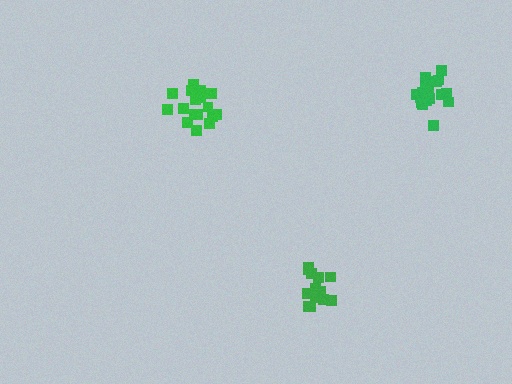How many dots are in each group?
Group 1: 15 dots, Group 2: 17 dots, Group 3: 19 dots (51 total).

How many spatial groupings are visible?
There are 3 spatial groupings.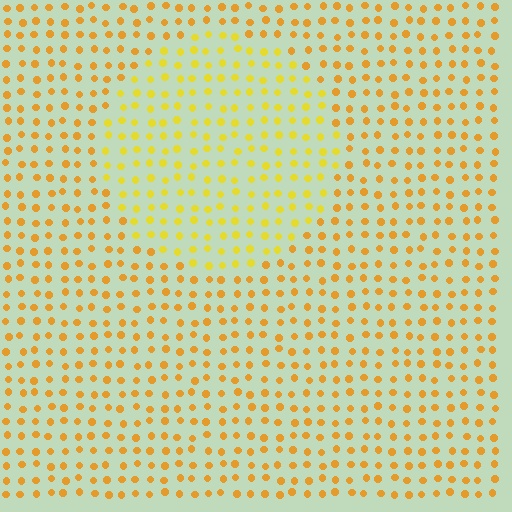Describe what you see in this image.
The image is filled with small orange elements in a uniform arrangement. A circle-shaped region is visible where the elements are tinted to a slightly different hue, forming a subtle color boundary.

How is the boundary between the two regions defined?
The boundary is defined purely by a slight shift in hue (about 21 degrees). Spacing, size, and orientation are identical on both sides.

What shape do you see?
I see a circle.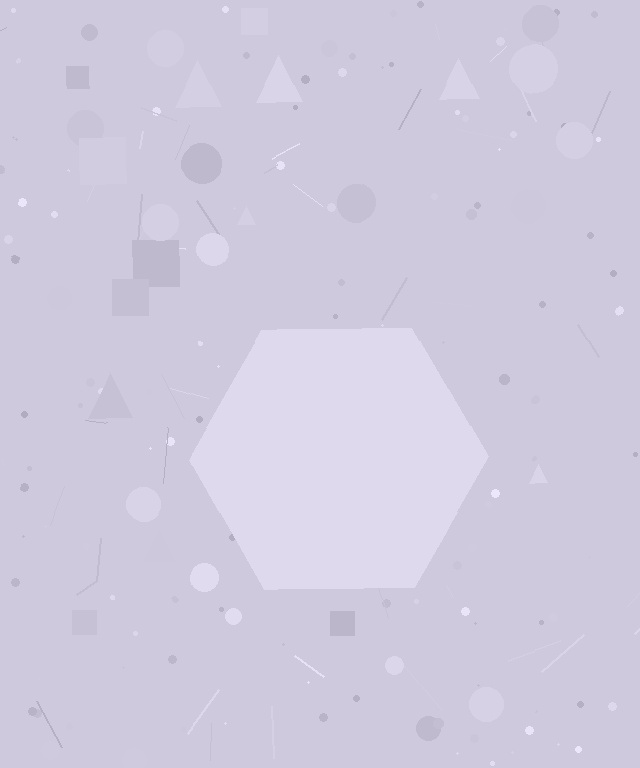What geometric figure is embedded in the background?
A hexagon is embedded in the background.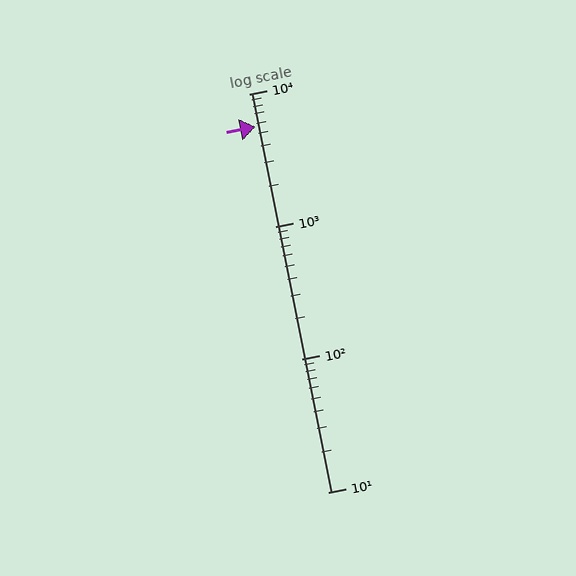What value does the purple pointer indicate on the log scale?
The pointer indicates approximately 5700.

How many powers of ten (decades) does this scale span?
The scale spans 3 decades, from 10 to 10000.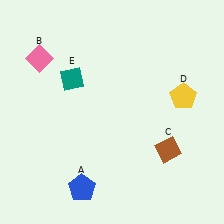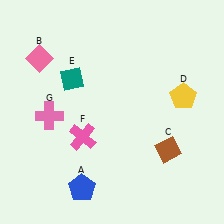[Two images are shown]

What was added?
A pink cross (F), a pink cross (G) were added in Image 2.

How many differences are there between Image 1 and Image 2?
There are 2 differences between the two images.